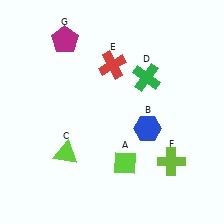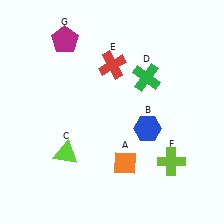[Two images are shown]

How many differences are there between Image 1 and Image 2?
There is 1 difference between the two images.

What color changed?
The diamond (A) changed from lime in Image 1 to orange in Image 2.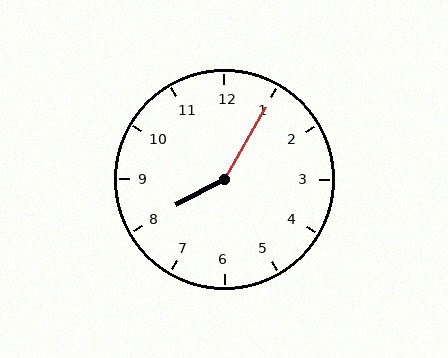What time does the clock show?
8:05.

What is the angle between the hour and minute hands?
Approximately 148 degrees.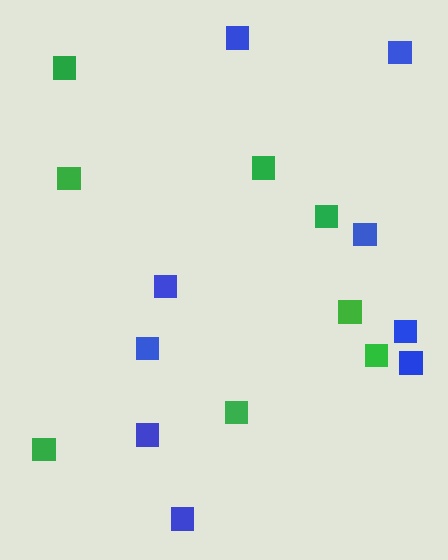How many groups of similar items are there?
There are 2 groups: one group of blue squares (9) and one group of green squares (8).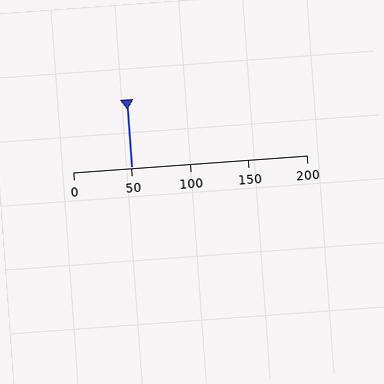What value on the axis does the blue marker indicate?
The marker indicates approximately 50.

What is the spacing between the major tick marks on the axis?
The major ticks are spaced 50 apart.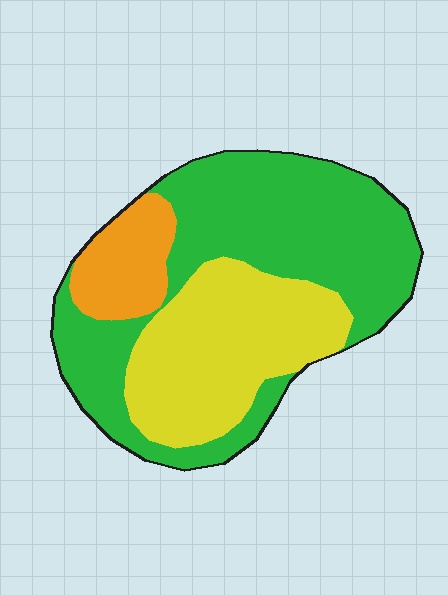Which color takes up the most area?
Green, at roughly 55%.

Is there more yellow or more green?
Green.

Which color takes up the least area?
Orange, at roughly 10%.